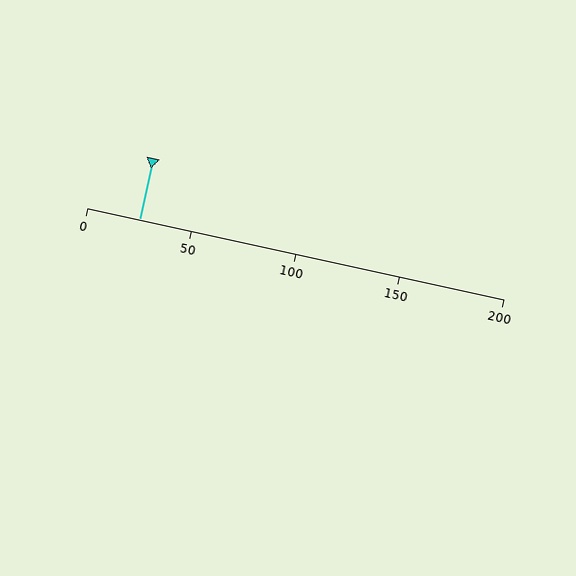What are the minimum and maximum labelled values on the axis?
The axis runs from 0 to 200.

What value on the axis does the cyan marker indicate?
The marker indicates approximately 25.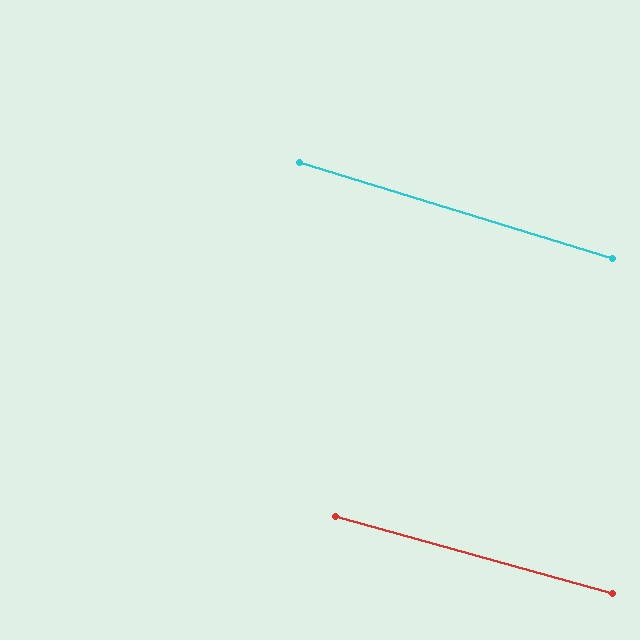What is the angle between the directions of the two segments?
Approximately 2 degrees.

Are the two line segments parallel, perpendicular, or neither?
Parallel — their directions differ by only 1.5°.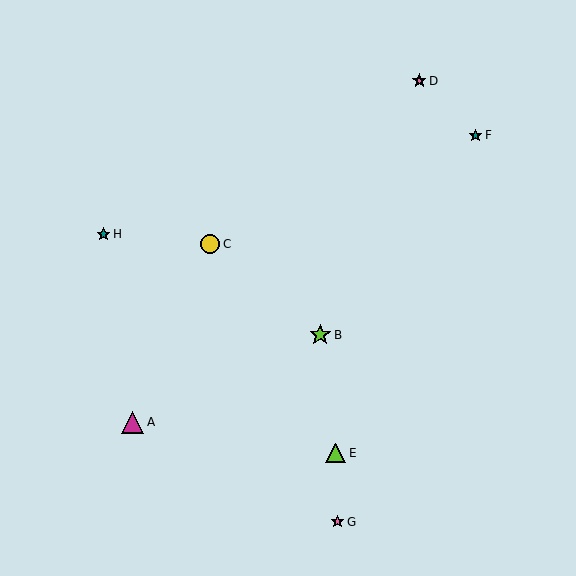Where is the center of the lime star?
The center of the lime star is at (320, 335).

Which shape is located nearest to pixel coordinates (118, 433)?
The magenta triangle (labeled A) at (133, 422) is nearest to that location.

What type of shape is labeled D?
Shape D is a pink star.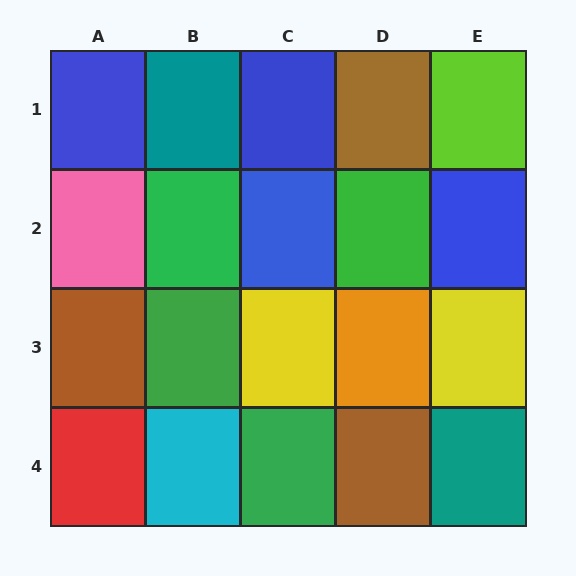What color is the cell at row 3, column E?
Yellow.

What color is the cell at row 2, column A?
Pink.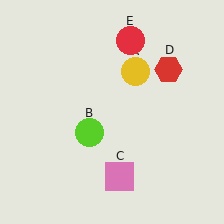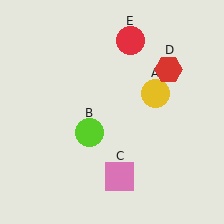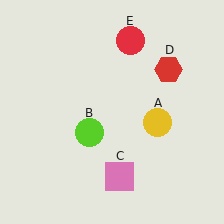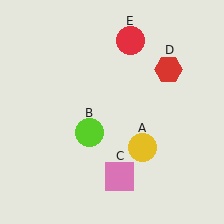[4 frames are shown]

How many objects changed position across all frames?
1 object changed position: yellow circle (object A).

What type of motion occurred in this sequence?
The yellow circle (object A) rotated clockwise around the center of the scene.